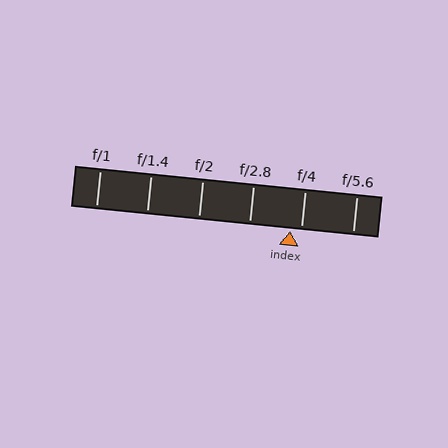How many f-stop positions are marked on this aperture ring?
There are 6 f-stop positions marked.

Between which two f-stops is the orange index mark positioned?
The index mark is between f/2.8 and f/4.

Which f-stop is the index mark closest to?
The index mark is closest to f/4.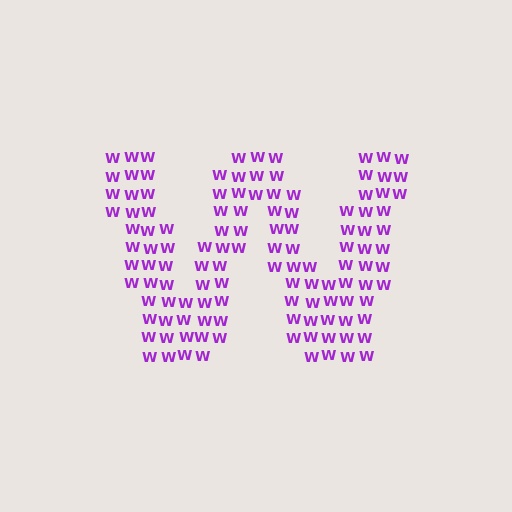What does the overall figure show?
The overall figure shows the letter W.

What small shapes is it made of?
It is made of small letter W's.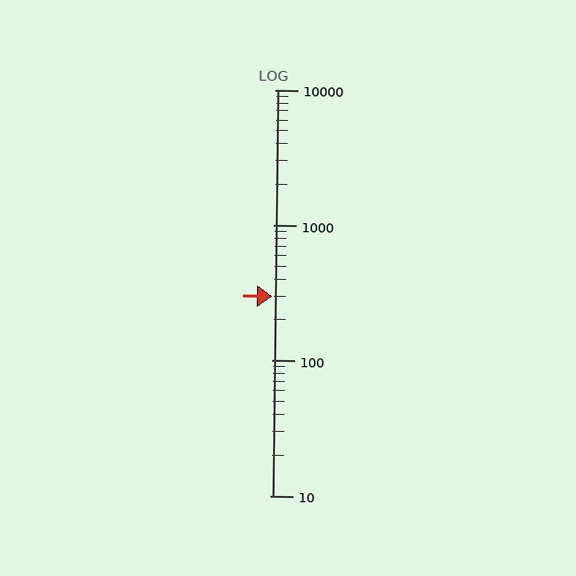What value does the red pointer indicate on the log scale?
The pointer indicates approximately 300.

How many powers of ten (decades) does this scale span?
The scale spans 3 decades, from 10 to 10000.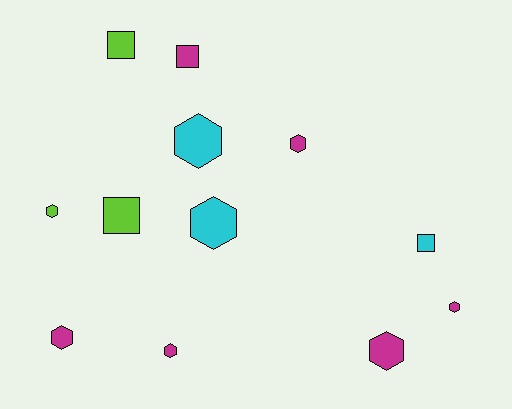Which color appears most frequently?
Magenta, with 6 objects.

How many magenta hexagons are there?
There are 5 magenta hexagons.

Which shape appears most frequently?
Hexagon, with 8 objects.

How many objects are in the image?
There are 12 objects.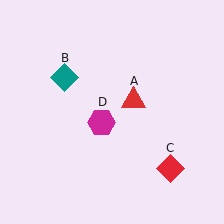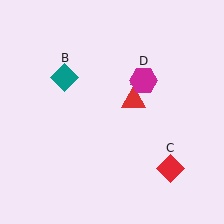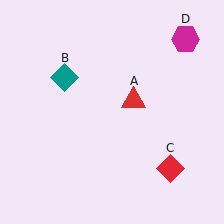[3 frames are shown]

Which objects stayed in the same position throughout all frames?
Red triangle (object A) and teal diamond (object B) and red diamond (object C) remained stationary.